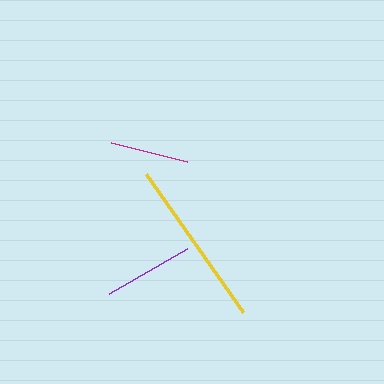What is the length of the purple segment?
The purple segment is approximately 90 pixels long.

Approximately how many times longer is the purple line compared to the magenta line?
The purple line is approximately 1.1 times the length of the magenta line.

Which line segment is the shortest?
The magenta line is the shortest at approximately 78 pixels.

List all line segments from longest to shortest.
From longest to shortest: yellow, purple, magenta.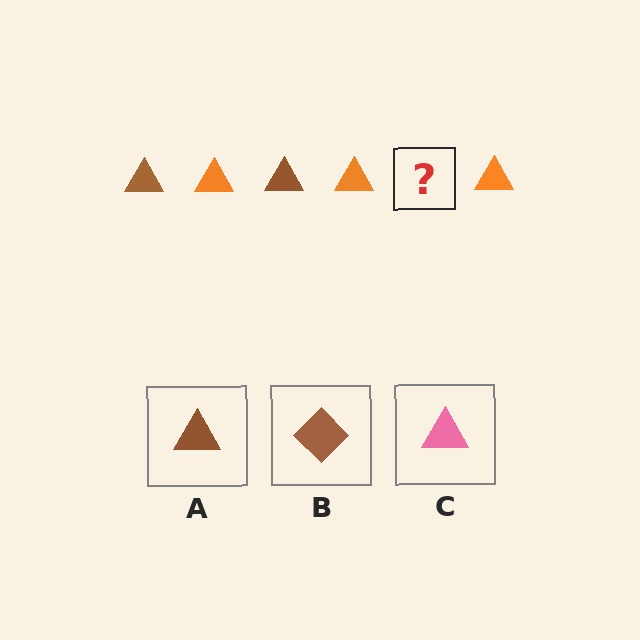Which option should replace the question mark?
Option A.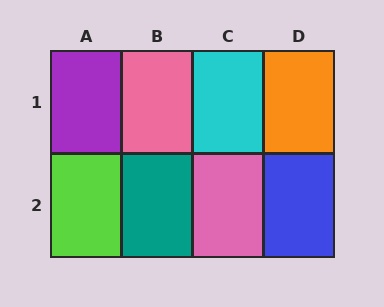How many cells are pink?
2 cells are pink.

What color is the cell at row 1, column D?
Orange.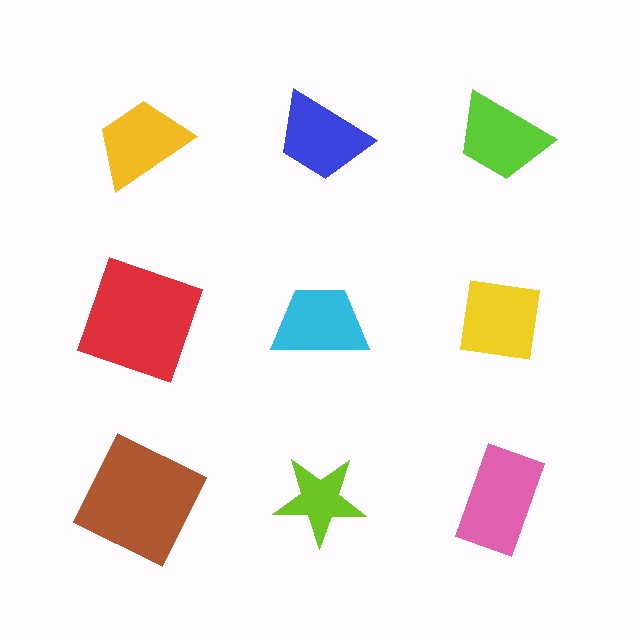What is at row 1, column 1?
A yellow trapezoid.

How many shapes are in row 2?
3 shapes.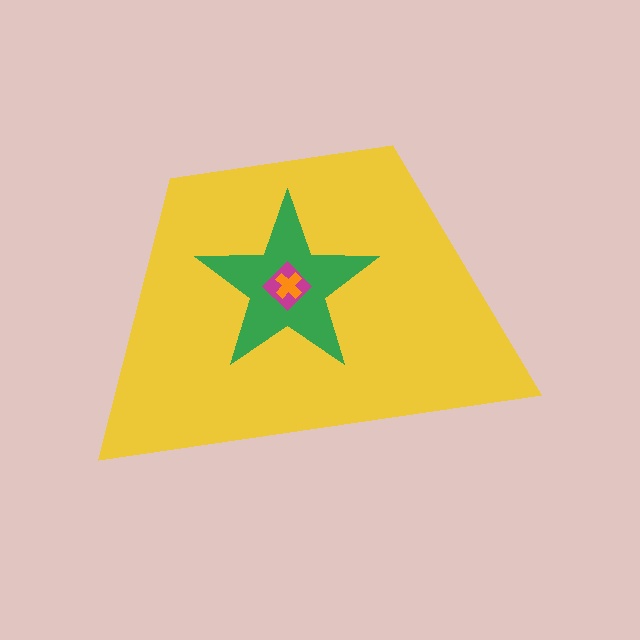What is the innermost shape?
The orange cross.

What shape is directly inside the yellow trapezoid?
The green star.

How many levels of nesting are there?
4.